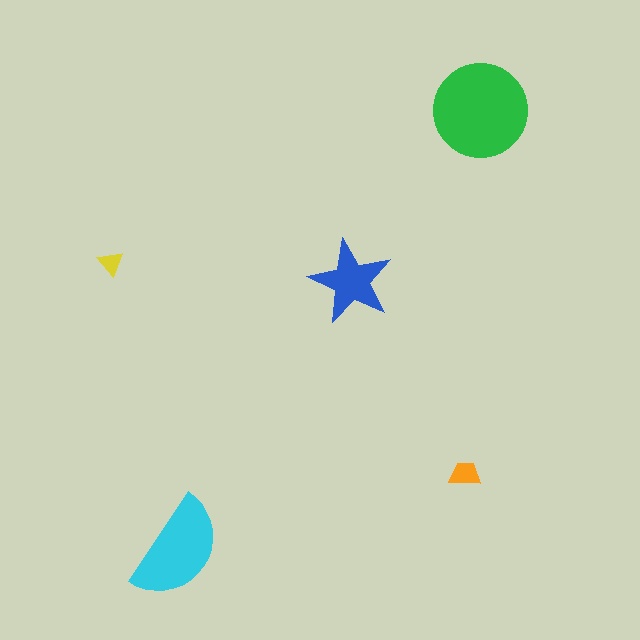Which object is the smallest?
The yellow triangle.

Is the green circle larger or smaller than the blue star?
Larger.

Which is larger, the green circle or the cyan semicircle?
The green circle.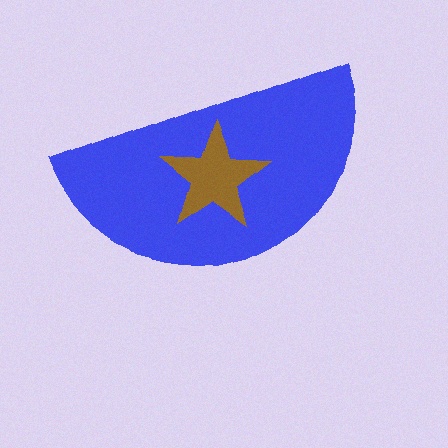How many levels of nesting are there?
2.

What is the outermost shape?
The blue semicircle.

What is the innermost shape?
The brown star.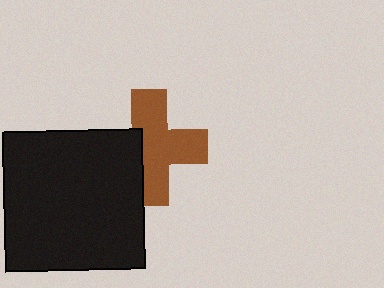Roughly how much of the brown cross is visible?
Most of it is visible (roughly 67%).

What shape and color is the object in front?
The object in front is a black square.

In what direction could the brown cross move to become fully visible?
The brown cross could move right. That would shift it out from behind the black square entirely.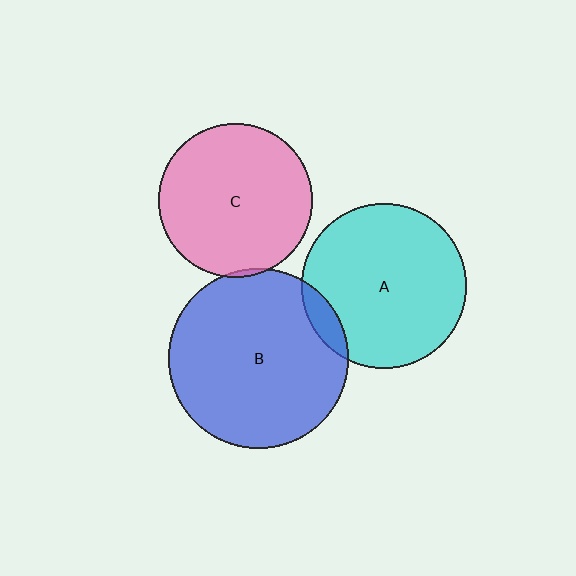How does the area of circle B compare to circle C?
Approximately 1.4 times.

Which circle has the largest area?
Circle B (blue).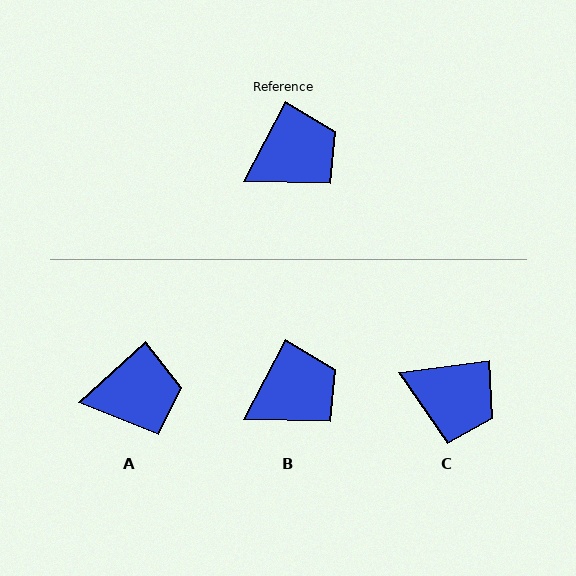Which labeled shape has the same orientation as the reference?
B.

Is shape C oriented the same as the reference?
No, it is off by about 55 degrees.